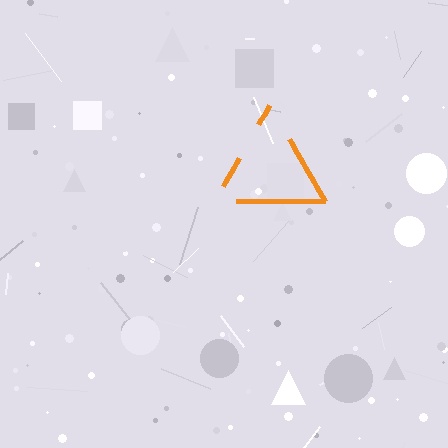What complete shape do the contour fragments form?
The contour fragments form a triangle.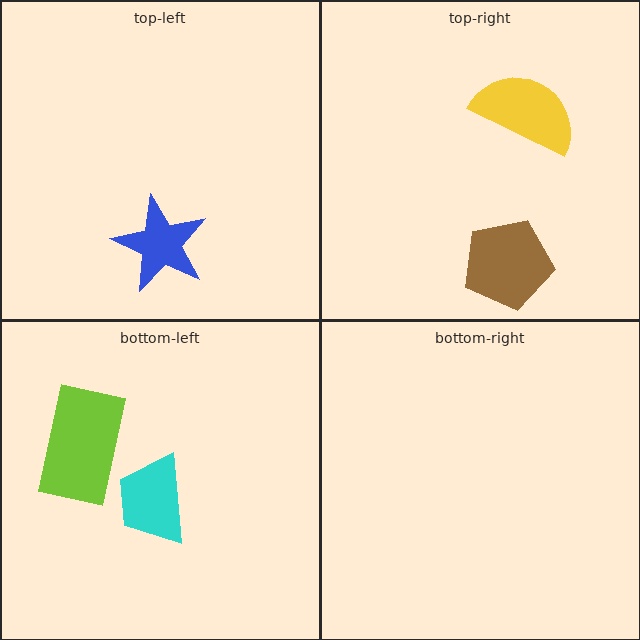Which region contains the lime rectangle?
The bottom-left region.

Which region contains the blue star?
The top-left region.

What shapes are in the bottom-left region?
The lime rectangle, the cyan trapezoid.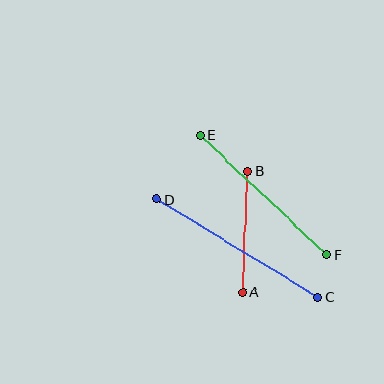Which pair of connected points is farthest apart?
Points C and D are farthest apart.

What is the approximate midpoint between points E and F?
The midpoint is at approximately (264, 195) pixels.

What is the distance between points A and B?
The distance is approximately 121 pixels.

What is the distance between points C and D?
The distance is approximately 189 pixels.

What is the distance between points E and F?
The distance is approximately 174 pixels.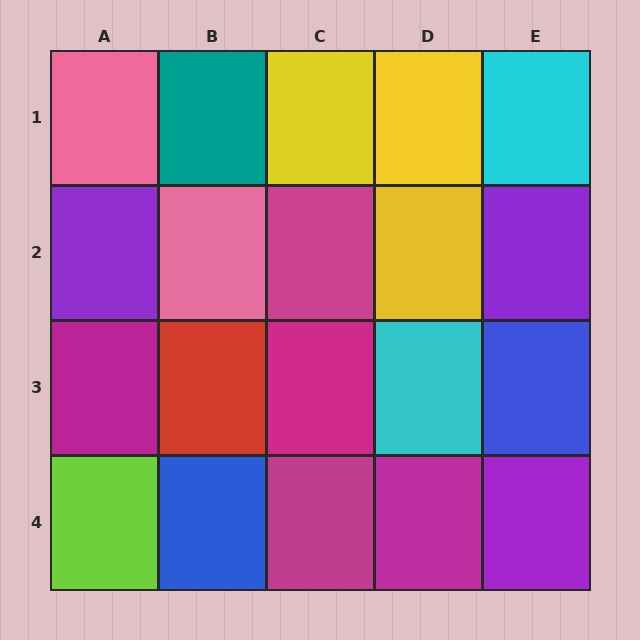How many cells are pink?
2 cells are pink.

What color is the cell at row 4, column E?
Purple.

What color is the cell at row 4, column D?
Magenta.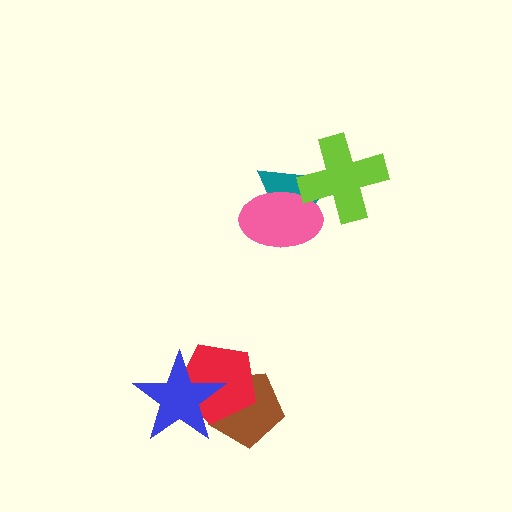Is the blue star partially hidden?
No, no other shape covers it.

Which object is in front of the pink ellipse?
The lime cross is in front of the pink ellipse.